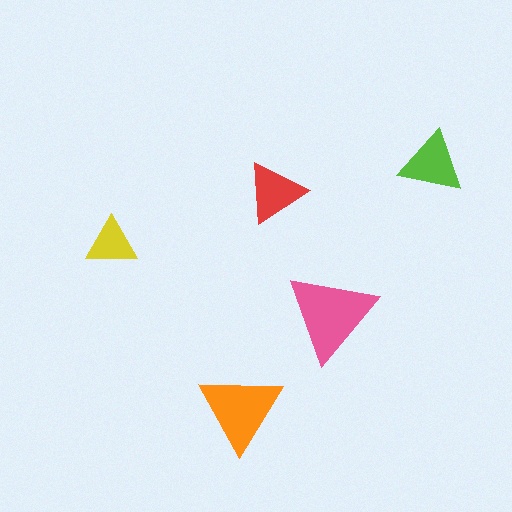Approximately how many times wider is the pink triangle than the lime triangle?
About 1.5 times wider.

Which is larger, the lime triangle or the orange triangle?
The orange one.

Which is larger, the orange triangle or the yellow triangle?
The orange one.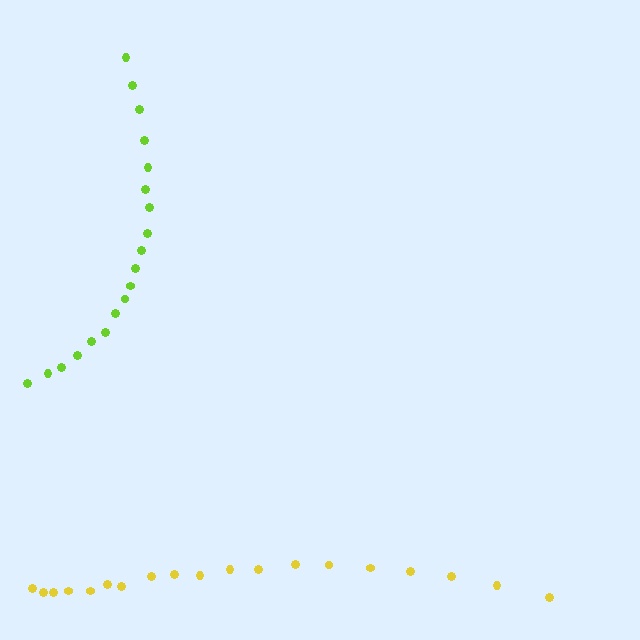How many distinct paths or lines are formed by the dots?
There are 2 distinct paths.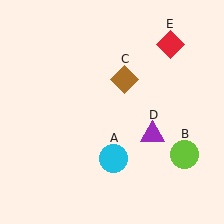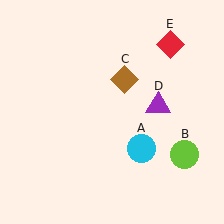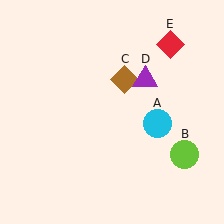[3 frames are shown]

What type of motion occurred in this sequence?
The cyan circle (object A), purple triangle (object D) rotated counterclockwise around the center of the scene.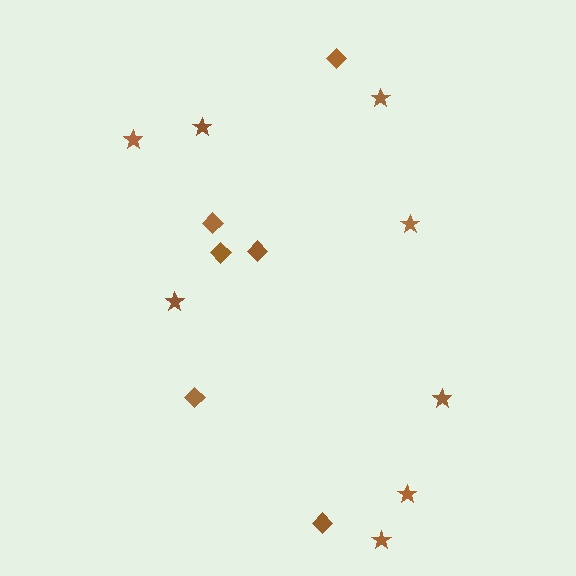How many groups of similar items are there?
There are 2 groups: one group of stars (8) and one group of diamonds (6).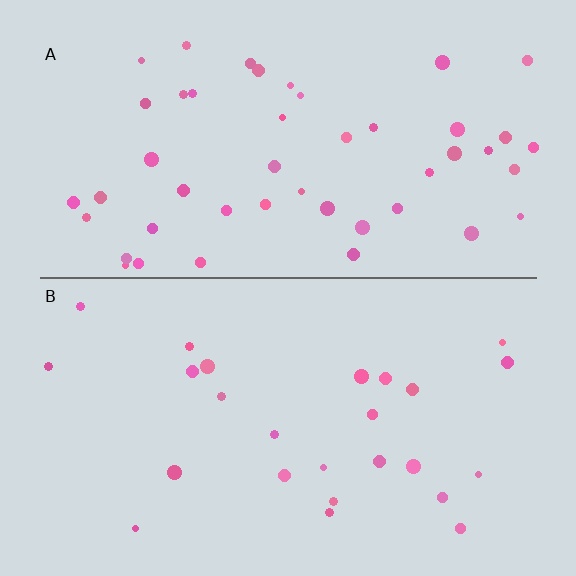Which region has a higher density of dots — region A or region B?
A (the top).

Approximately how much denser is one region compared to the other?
Approximately 1.9× — region A over region B.